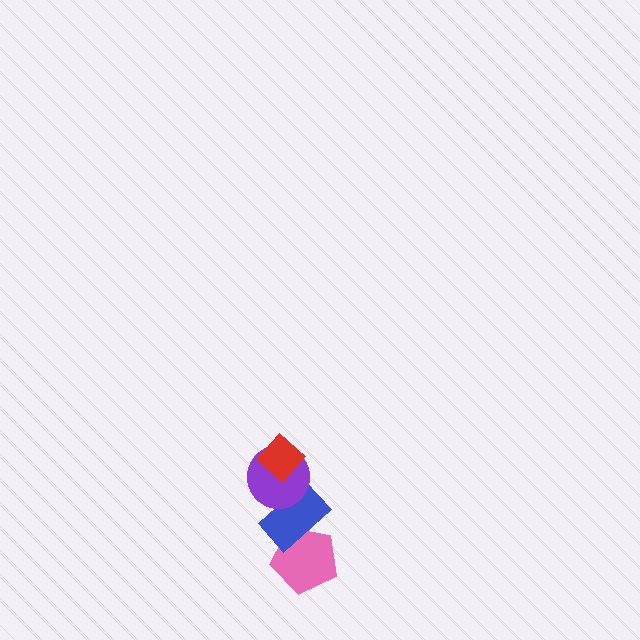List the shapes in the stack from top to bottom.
From top to bottom: the red diamond, the purple circle, the blue rectangle, the pink pentagon.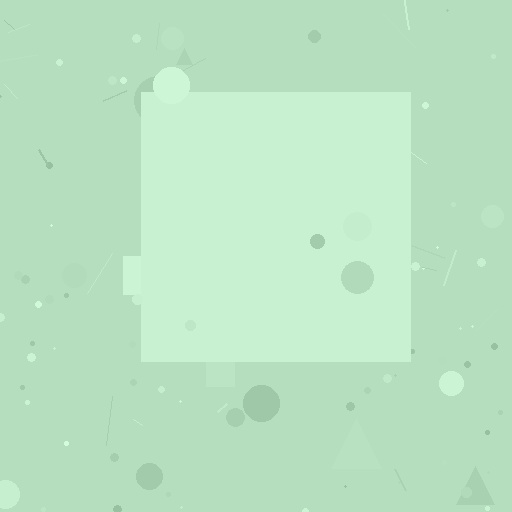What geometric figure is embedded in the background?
A square is embedded in the background.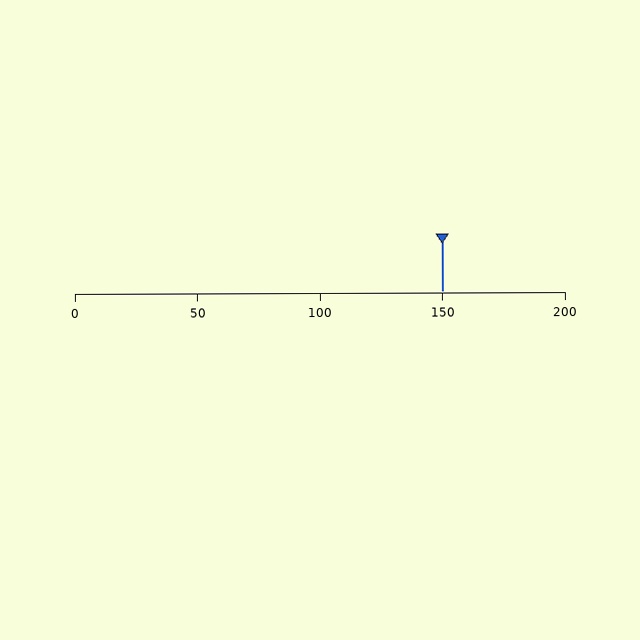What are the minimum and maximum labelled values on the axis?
The axis runs from 0 to 200.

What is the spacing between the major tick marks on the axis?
The major ticks are spaced 50 apart.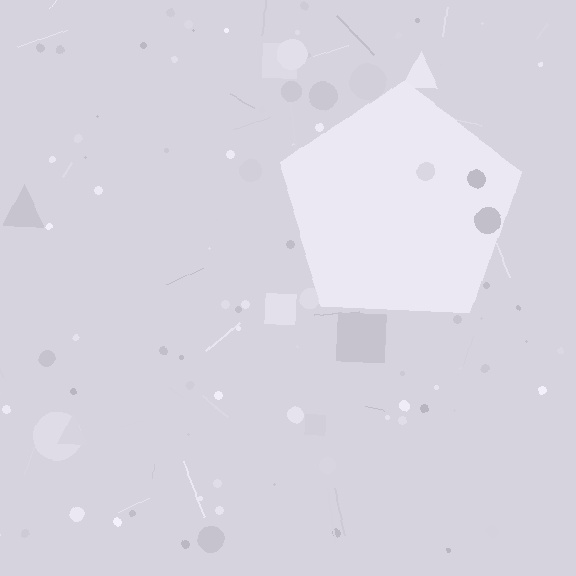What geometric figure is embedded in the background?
A pentagon is embedded in the background.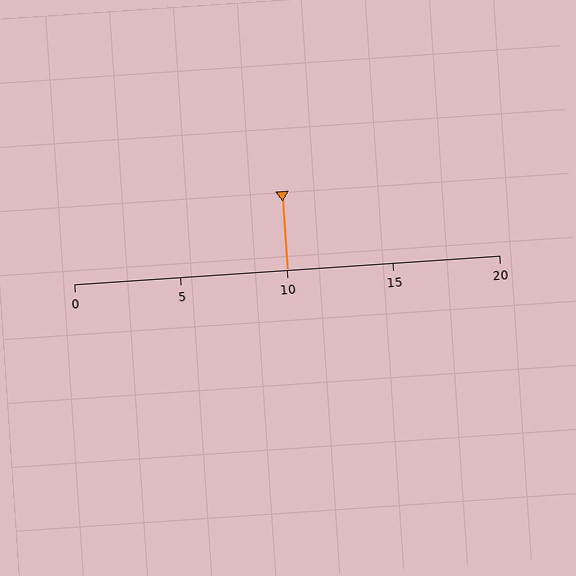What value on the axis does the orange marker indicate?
The marker indicates approximately 10.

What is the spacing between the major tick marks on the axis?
The major ticks are spaced 5 apart.